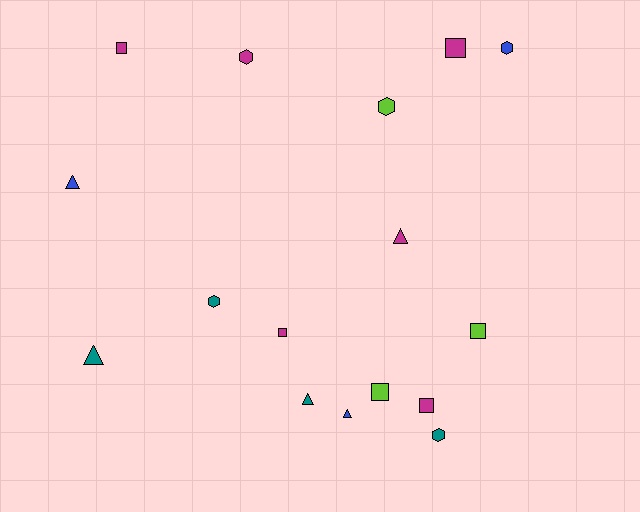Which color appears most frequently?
Magenta, with 6 objects.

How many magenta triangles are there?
There is 1 magenta triangle.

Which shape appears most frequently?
Square, with 6 objects.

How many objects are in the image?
There are 16 objects.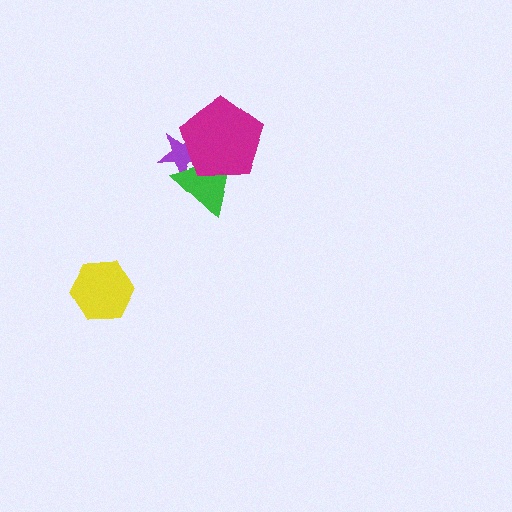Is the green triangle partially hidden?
Yes, it is partially covered by another shape.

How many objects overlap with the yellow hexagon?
0 objects overlap with the yellow hexagon.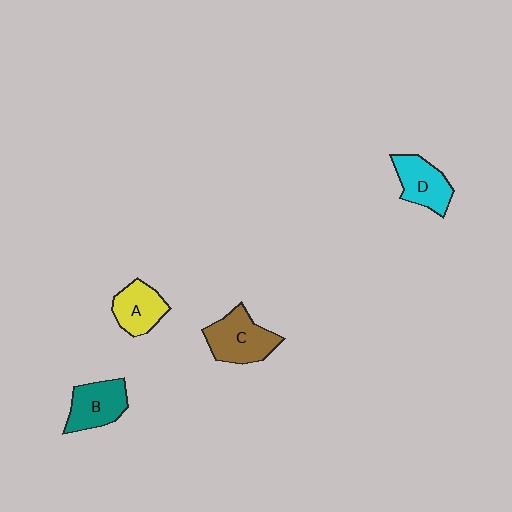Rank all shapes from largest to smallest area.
From largest to smallest: C (brown), B (teal), D (cyan), A (yellow).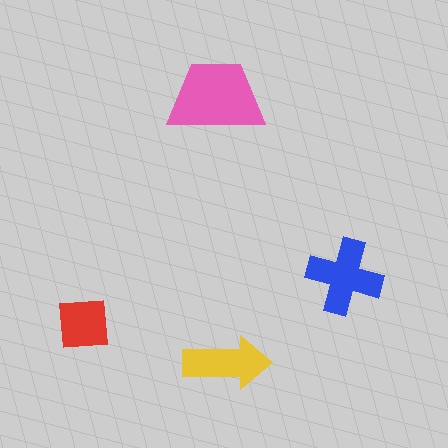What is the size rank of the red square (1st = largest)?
4th.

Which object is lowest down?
The yellow arrow is bottommost.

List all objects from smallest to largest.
The red square, the yellow arrow, the blue cross, the pink trapezoid.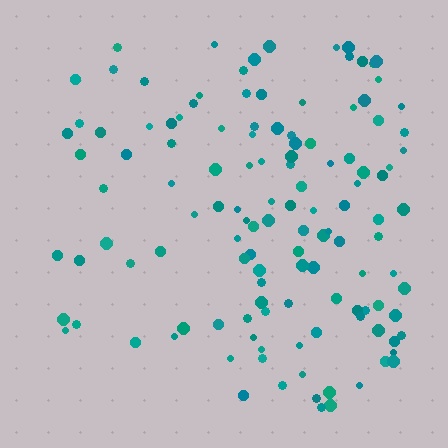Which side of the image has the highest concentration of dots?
The right.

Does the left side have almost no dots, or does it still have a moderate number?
Still a moderate number, just noticeably fewer than the right.